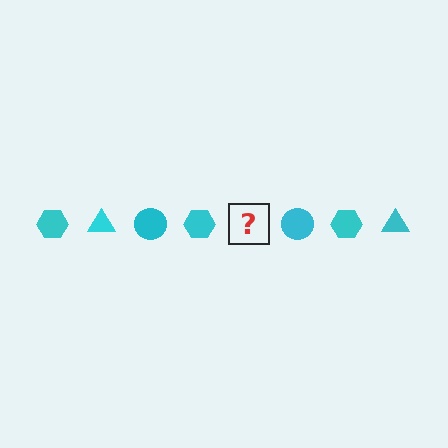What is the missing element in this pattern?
The missing element is a cyan triangle.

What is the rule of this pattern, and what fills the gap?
The rule is that the pattern cycles through hexagon, triangle, circle shapes in cyan. The gap should be filled with a cyan triangle.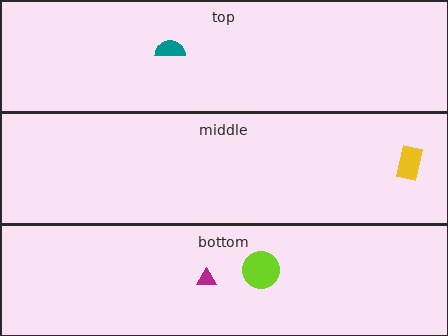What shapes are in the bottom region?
The lime circle, the magenta triangle.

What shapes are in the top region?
The teal semicircle.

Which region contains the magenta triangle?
The bottom region.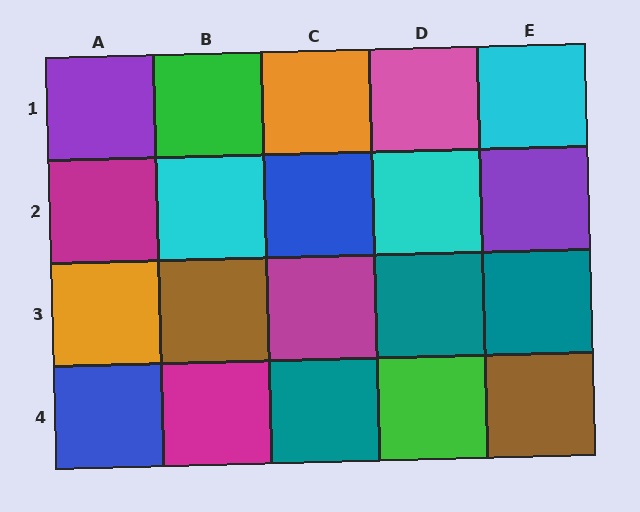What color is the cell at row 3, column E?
Teal.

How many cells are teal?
3 cells are teal.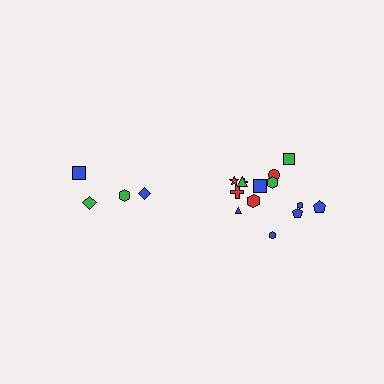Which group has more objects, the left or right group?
The right group.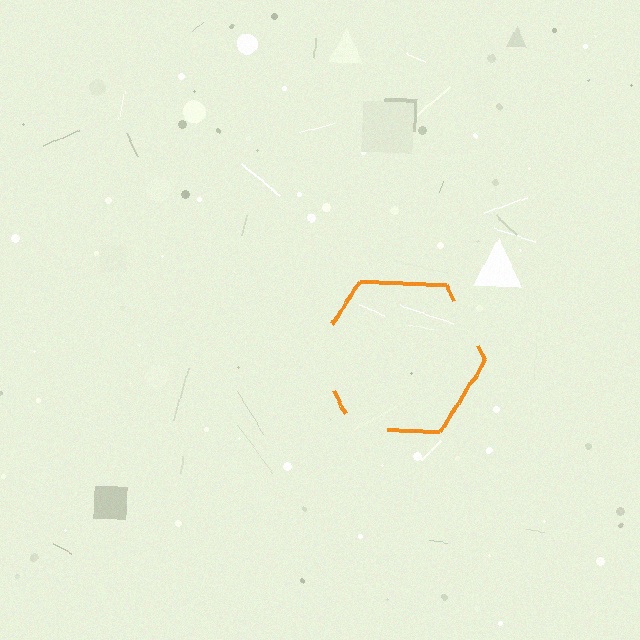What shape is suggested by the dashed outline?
The dashed outline suggests a hexagon.